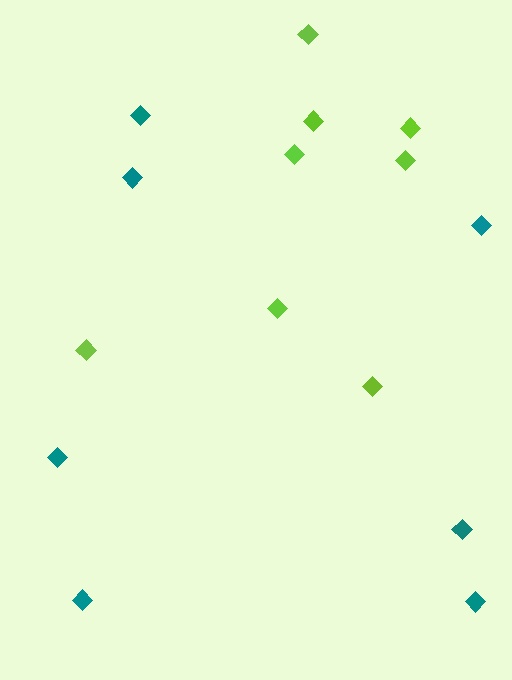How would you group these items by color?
There are 2 groups: one group of teal diamonds (7) and one group of lime diamonds (8).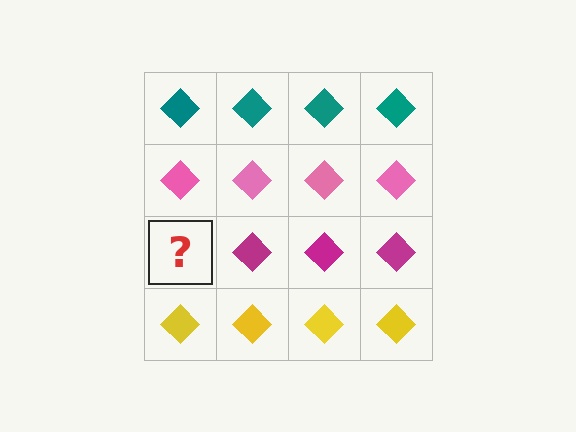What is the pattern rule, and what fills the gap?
The rule is that each row has a consistent color. The gap should be filled with a magenta diamond.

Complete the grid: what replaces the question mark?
The question mark should be replaced with a magenta diamond.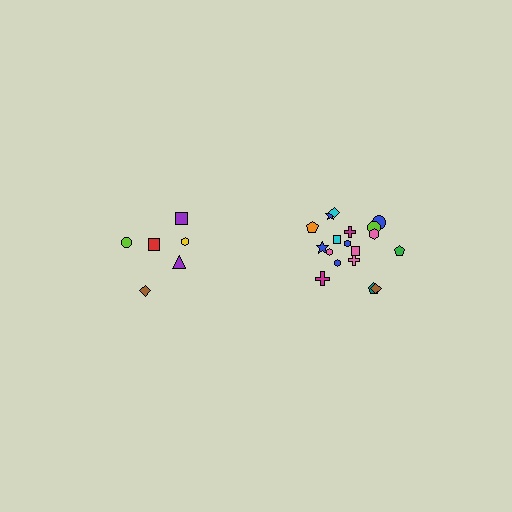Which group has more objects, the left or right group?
The right group.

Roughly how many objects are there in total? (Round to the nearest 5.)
Roughly 25 objects in total.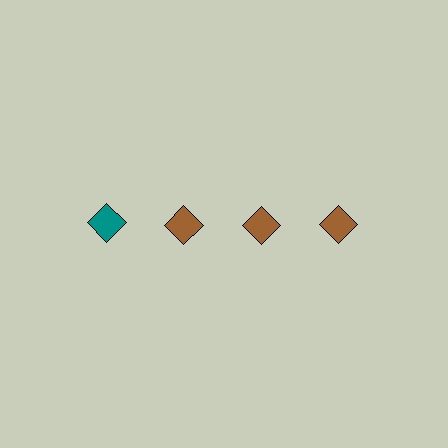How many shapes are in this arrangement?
There are 4 shapes arranged in a grid pattern.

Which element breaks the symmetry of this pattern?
The teal diamond in the top row, leftmost column breaks the symmetry. All other shapes are brown diamonds.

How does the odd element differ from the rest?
It has a different color: teal instead of brown.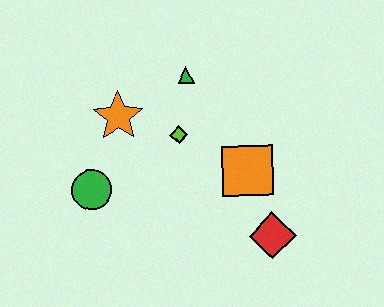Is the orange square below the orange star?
Yes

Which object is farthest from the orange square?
The green circle is farthest from the orange square.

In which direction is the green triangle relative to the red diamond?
The green triangle is above the red diamond.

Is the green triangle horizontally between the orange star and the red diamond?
Yes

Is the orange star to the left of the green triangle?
Yes